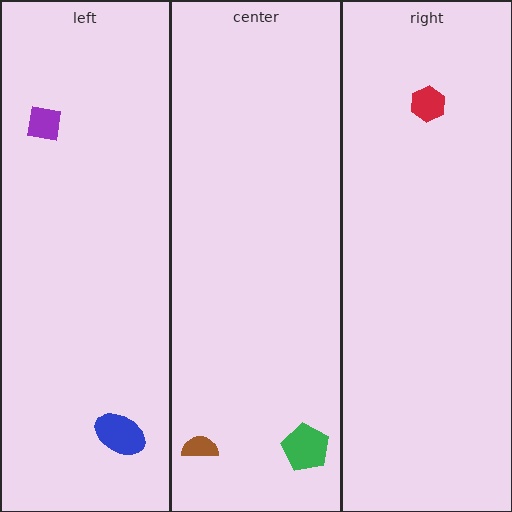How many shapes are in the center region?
2.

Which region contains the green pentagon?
The center region.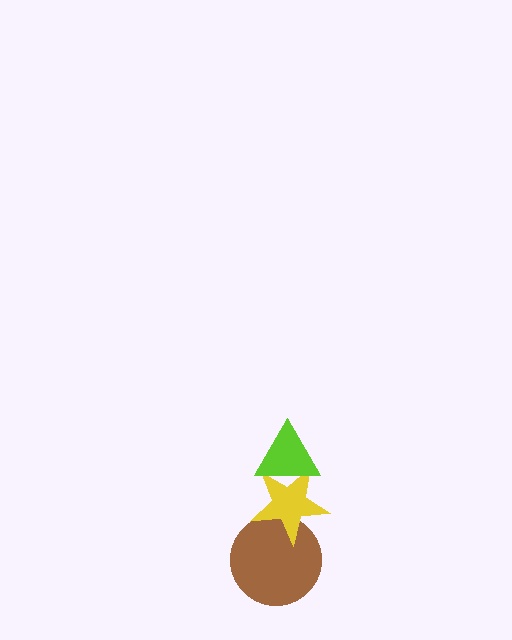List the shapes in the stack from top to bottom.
From top to bottom: the lime triangle, the yellow star, the brown circle.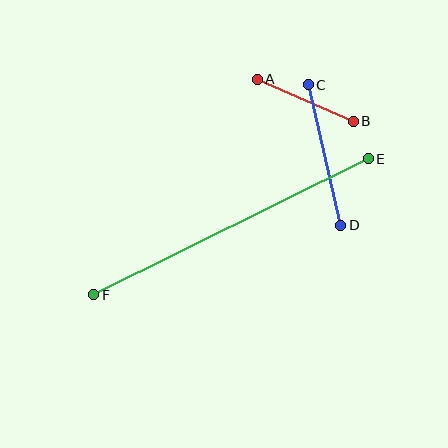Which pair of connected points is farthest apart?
Points E and F are farthest apart.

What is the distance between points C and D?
The distance is approximately 144 pixels.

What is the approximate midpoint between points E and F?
The midpoint is at approximately (231, 227) pixels.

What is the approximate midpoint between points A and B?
The midpoint is at approximately (305, 100) pixels.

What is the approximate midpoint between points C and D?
The midpoint is at approximately (324, 155) pixels.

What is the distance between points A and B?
The distance is approximately 105 pixels.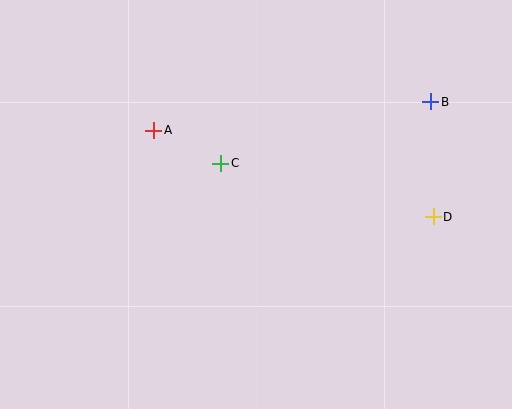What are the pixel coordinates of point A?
Point A is at (154, 130).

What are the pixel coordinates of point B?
Point B is at (431, 102).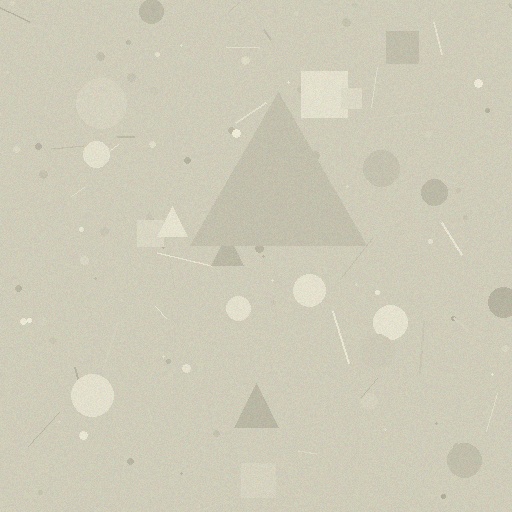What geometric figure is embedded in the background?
A triangle is embedded in the background.